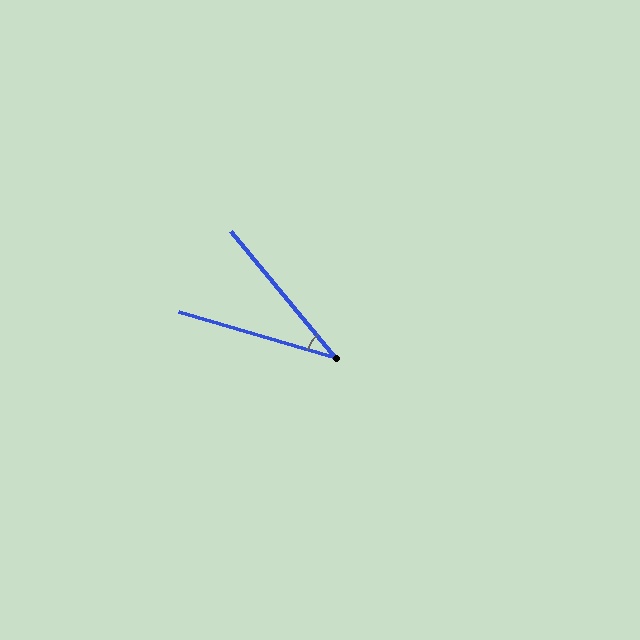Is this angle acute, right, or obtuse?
It is acute.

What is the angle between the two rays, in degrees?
Approximately 34 degrees.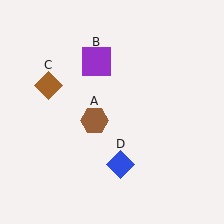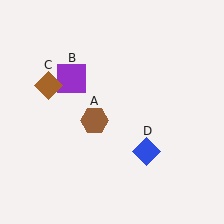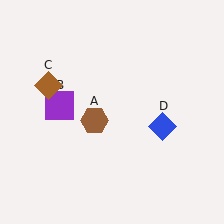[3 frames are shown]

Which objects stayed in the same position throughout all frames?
Brown hexagon (object A) and brown diamond (object C) remained stationary.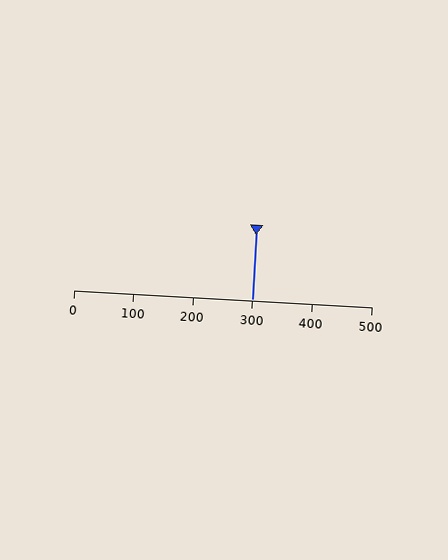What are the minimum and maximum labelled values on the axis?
The axis runs from 0 to 500.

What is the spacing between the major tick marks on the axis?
The major ticks are spaced 100 apart.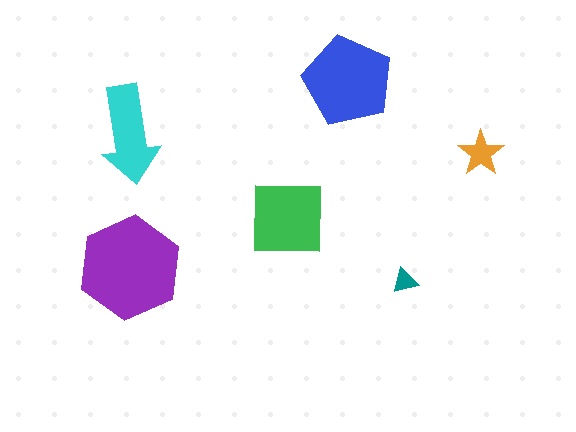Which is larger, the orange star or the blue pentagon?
The blue pentagon.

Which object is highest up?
The blue pentagon is topmost.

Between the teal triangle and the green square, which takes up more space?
The green square.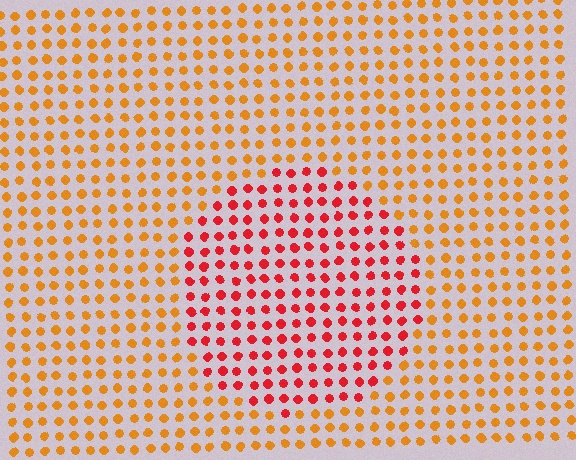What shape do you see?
I see a circle.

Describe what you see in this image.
The image is filled with small orange elements in a uniform arrangement. A circle-shaped region is visible where the elements are tinted to a slightly different hue, forming a subtle color boundary.